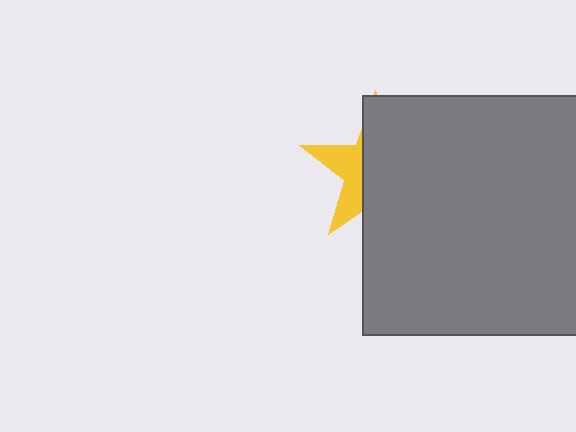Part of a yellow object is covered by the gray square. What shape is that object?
It is a star.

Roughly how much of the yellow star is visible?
A small part of it is visible (roughly 33%).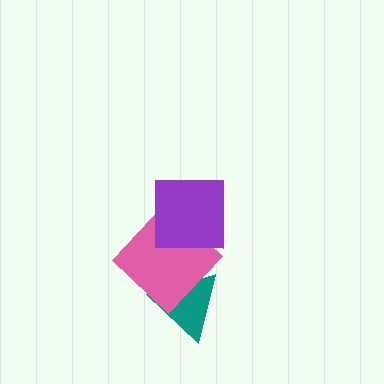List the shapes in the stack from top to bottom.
From top to bottom: the purple square, the pink diamond, the teal triangle.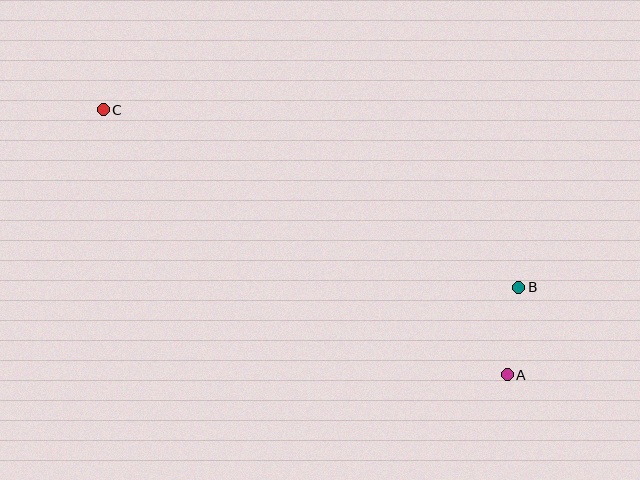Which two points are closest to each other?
Points A and B are closest to each other.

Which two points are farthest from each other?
Points A and C are farthest from each other.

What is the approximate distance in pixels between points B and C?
The distance between B and C is approximately 452 pixels.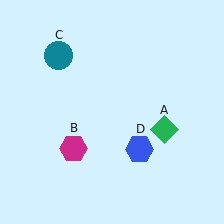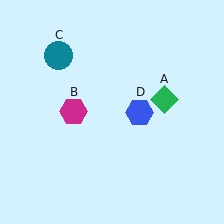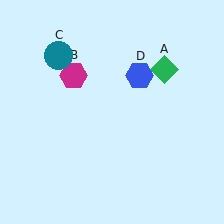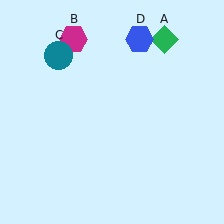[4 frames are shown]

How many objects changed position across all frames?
3 objects changed position: green diamond (object A), magenta hexagon (object B), blue hexagon (object D).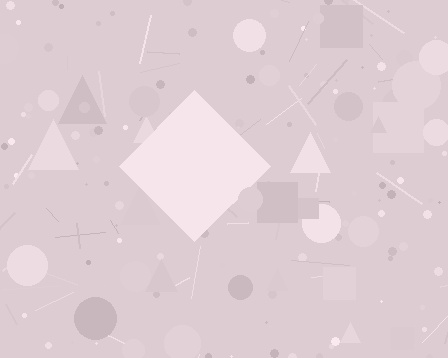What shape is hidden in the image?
A diamond is hidden in the image.